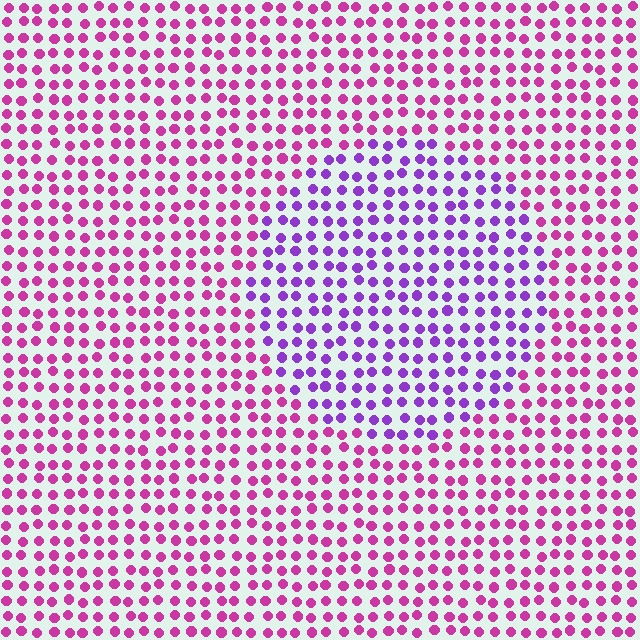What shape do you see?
I see a circle.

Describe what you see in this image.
The image is filled with small magenta elements in a uniform arrangement. A circle-shaped region is visible where the elements are tinted to a slightly different hue, forming a subtle color boundary.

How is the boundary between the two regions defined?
The boundary is defined purely by a slight shift in hue (about 41 degrees). Spacing, size, and orientation are identical on both sides.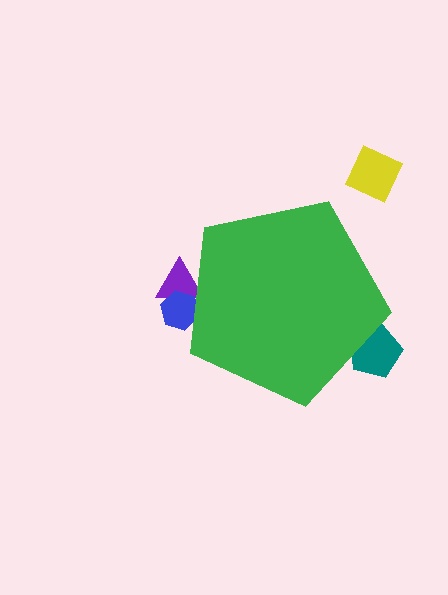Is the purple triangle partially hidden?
Yes, the purple triangle is partially hidden behind the green pentagon.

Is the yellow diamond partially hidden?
No, the yellow diamond is fully visible.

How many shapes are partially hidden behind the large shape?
3 shapes are partially hidden.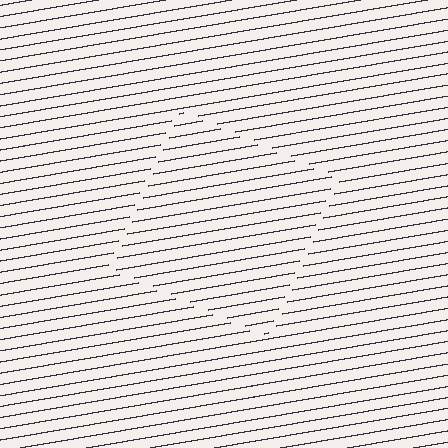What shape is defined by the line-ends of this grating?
An illusory square. The interior of the shape contains the same grating, shifted by half a period — the contour is defined by the phase discontinuity where line-ends from the inner and outer gratings abut.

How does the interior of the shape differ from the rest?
The interior of the shape contains the same grating, shifted by half a period — the contour is defined by the phase discontinuity where line-ends from the inner and outer gratings abut.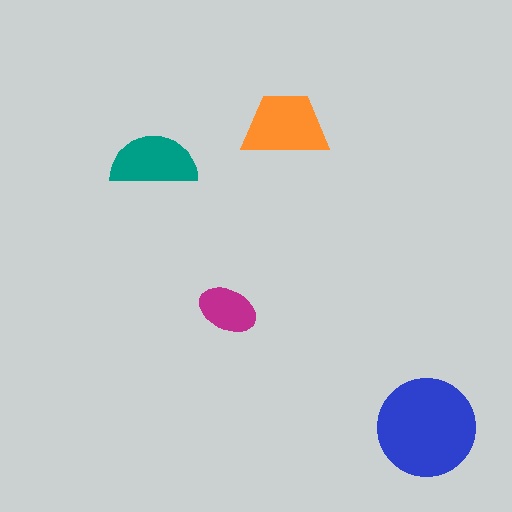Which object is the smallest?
The magenta ellipse.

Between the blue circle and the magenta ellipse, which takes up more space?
The blue circle.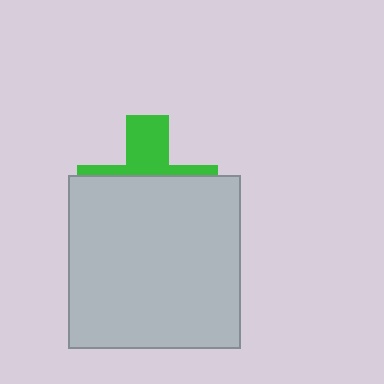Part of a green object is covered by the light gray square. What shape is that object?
It is a cross.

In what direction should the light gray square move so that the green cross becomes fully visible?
The light gray square should move down. That is the shortest direction to clear the overlap and leave the green cross fully visible.